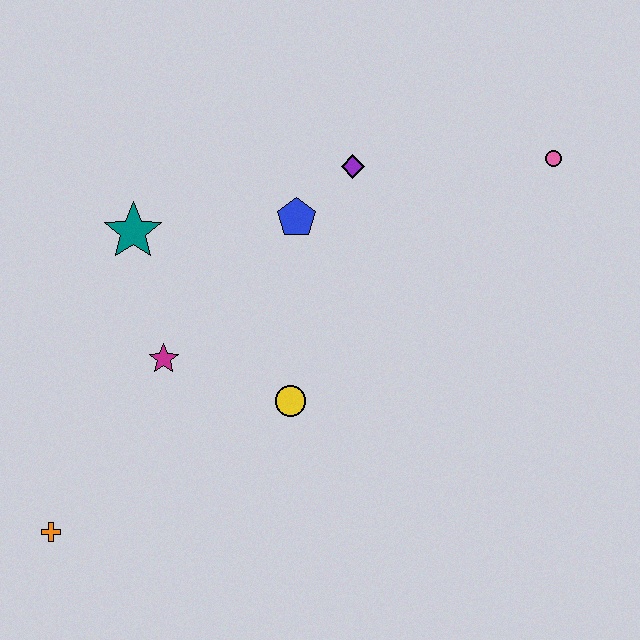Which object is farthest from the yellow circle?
The pink circle is farthest from the yellow circle.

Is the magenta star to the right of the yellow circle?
No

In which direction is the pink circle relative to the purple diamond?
The pink circle is to the right of the purple diamond.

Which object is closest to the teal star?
The magenta star is closest to the teal star.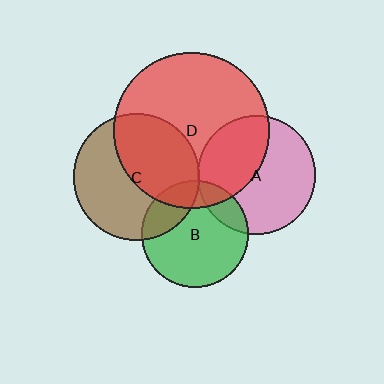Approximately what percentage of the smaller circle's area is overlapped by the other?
Approximately 45%.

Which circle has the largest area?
Circle D (red).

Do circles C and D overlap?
Yes.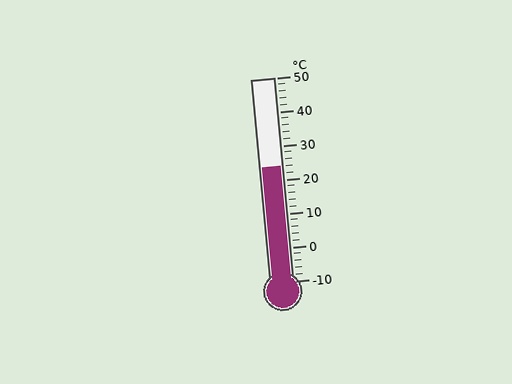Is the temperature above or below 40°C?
The temperature is below 40°C.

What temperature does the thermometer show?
The thermometer shows approximately 24°C.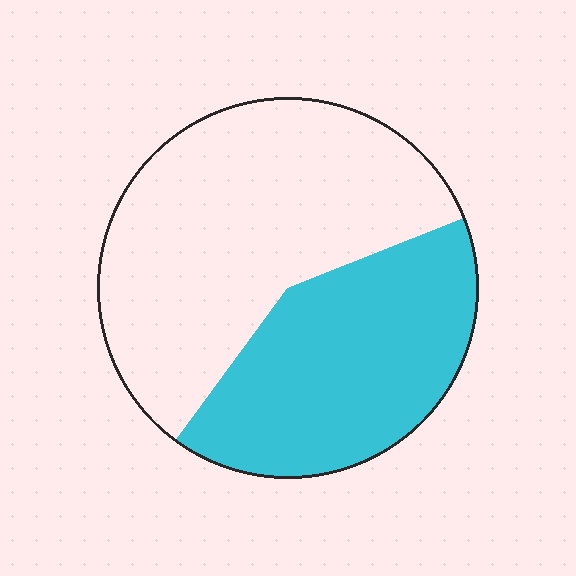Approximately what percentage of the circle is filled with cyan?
Approximately 40%.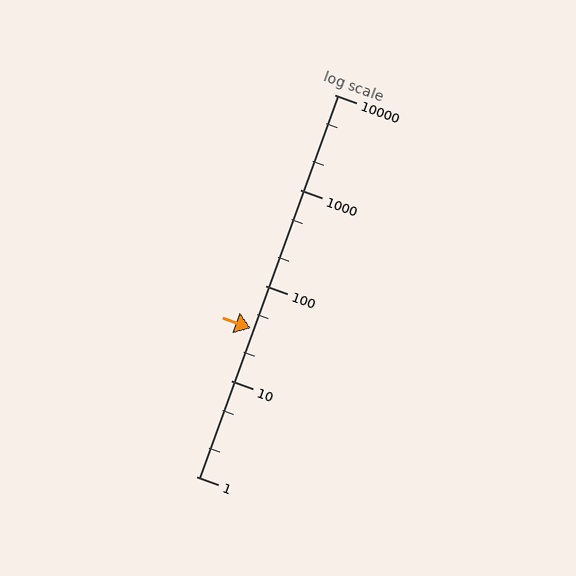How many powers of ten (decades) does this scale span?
The scale spans 4 decades, from 1 to 10000.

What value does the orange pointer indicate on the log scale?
The pointer indicates approximately 36.